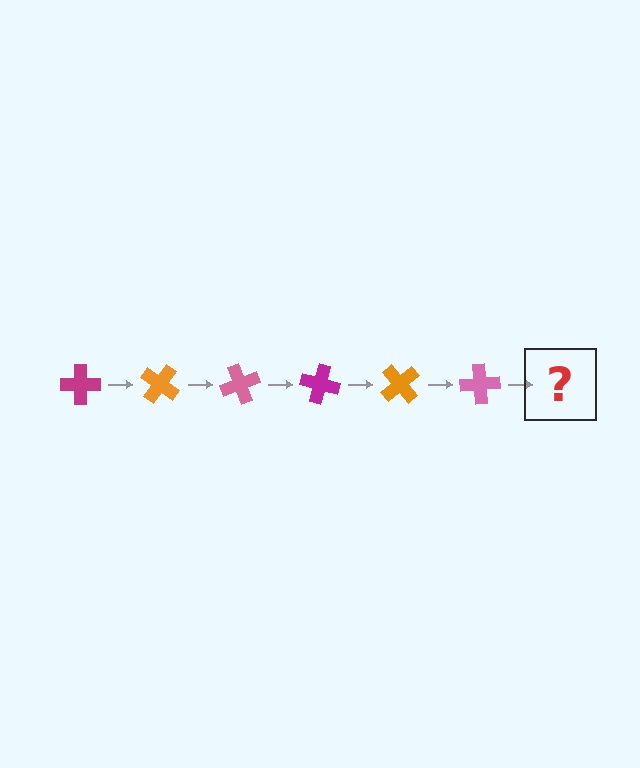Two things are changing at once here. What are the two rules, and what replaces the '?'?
The two rules are that it rotates 35 degrees each step and the color cycles through magenta, orange, and pink. The '?' should be a magenta cross, rotated 210 degrees from the start.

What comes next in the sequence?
The next element should be a magenta cross, rotated 210 degrees from the start.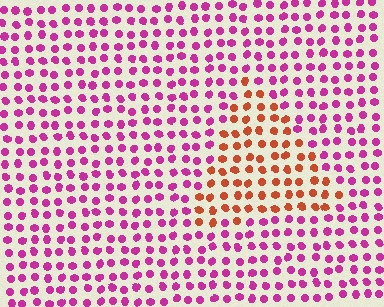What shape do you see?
I see a triangle.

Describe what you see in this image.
The image is filled with small magenta elements in a uniform arrangement. A triangle-shaped region is visible where the elements are tinted to a slightly different hue, forming a subtle color boundary.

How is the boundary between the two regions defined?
The boundary is defined purely by a slight shift in hue (about 56 degrees). Spacing, size, and orientation are identical on both sides.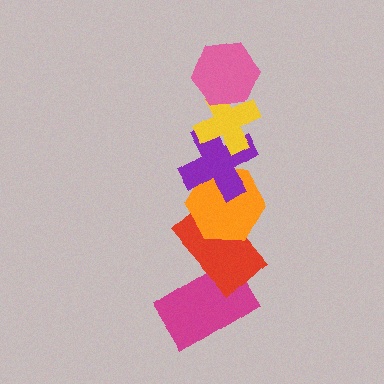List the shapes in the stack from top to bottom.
From top to bottom: the pink hexagon, the yellow cross, the purple cross, the orange hexagon, the red rectangle, the magenta rectangle.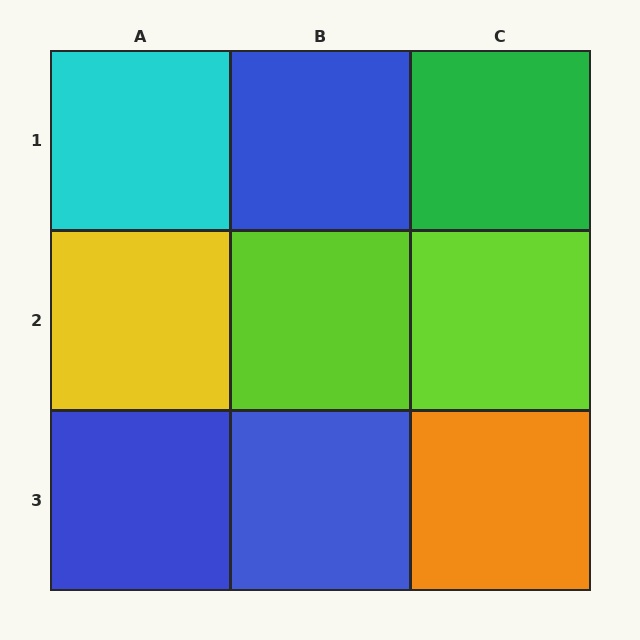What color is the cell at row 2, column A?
Yellow.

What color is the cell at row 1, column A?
Cyan.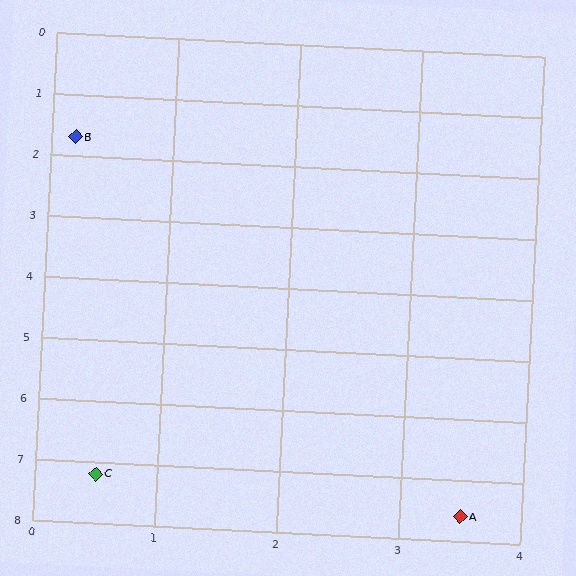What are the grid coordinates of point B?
Point B is at approximately (0.2, 1.7).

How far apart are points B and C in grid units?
Points B and C are about 5.5 grid units apart.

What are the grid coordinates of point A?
Point A is at approximately (3.5, 7.6).